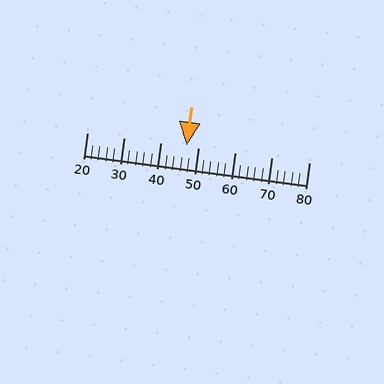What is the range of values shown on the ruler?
The ruler shows values from 20 to 80.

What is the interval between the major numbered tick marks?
The major tick marks are spaced 10 units apart.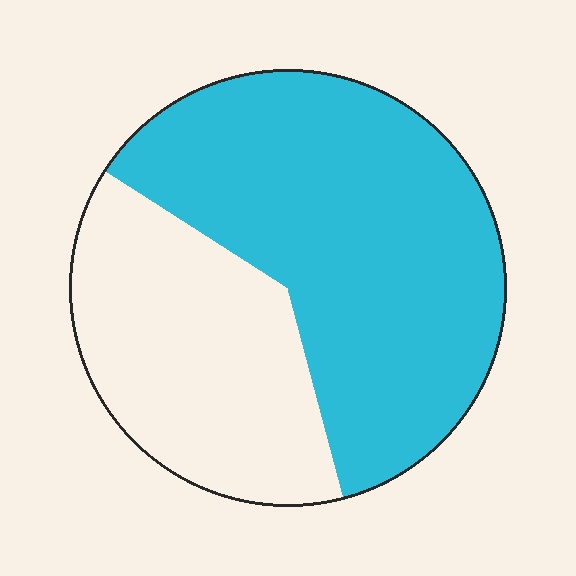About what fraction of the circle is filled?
About five eighths (5/8).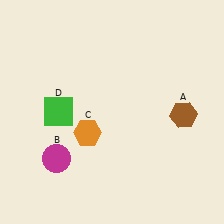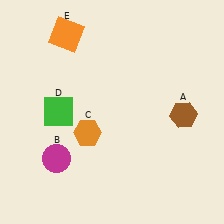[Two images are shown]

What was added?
An orange square (E) was added in Image 2.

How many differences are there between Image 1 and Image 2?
There is 1 difference between the two images.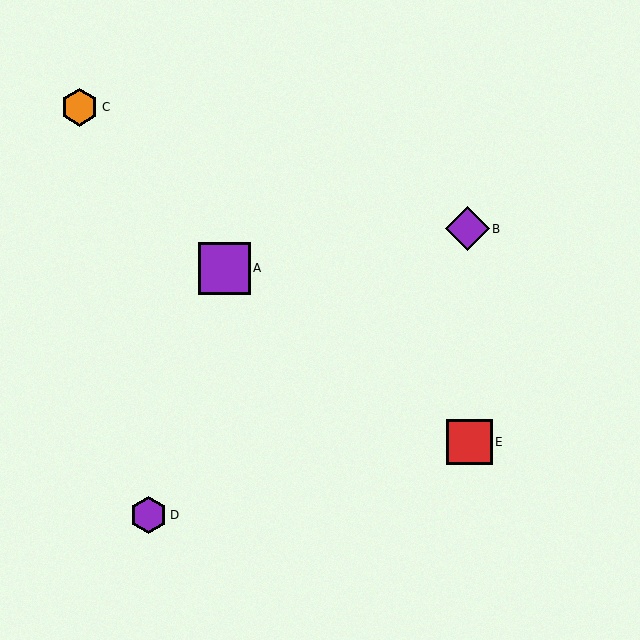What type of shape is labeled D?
Shape D is a purple hexagon.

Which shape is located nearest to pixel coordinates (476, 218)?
The purple diamond (labeled B) at (467, 229) is nearest to that location.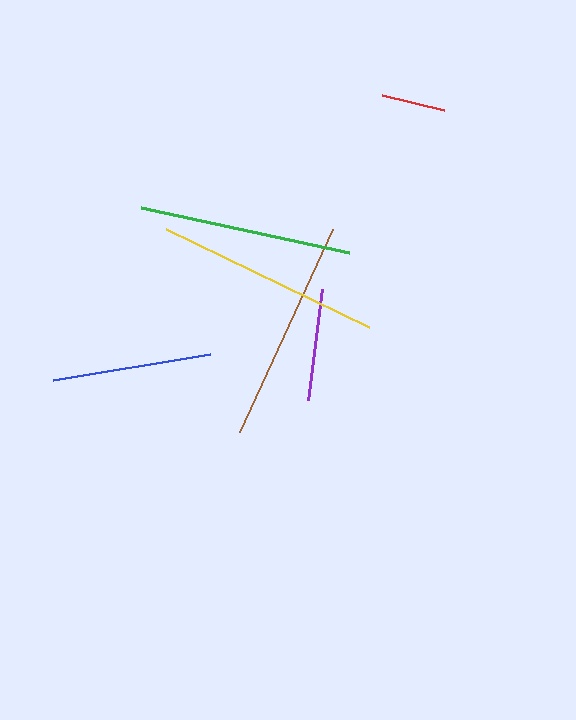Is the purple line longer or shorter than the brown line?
The brown line is longer than the purple line.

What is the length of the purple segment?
The purple segment is approximately 112 pixels long.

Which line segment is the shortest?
The red line is the shortest at approximately 64 pixels.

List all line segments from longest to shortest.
From longest to shortest: yellow, brown, green, blue, purple, red.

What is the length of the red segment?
The red segment is approximately 64 pixels long.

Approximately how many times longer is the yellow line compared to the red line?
The yellow line is approximately 3.5 times the length of the red line.